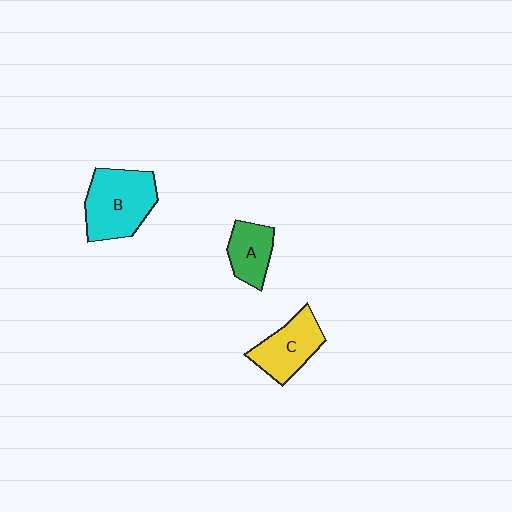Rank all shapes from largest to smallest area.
From largest to smallest: B (cyan), C (yellow), A (green).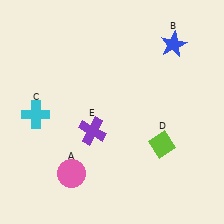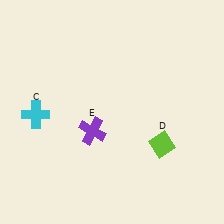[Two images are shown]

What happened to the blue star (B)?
The blue star (B) was removed in Image 2. It was in the top-right area of Image 1.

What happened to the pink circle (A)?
The pink circle (A) was removed in Image 2. It was in the bottom-left area of Image 1.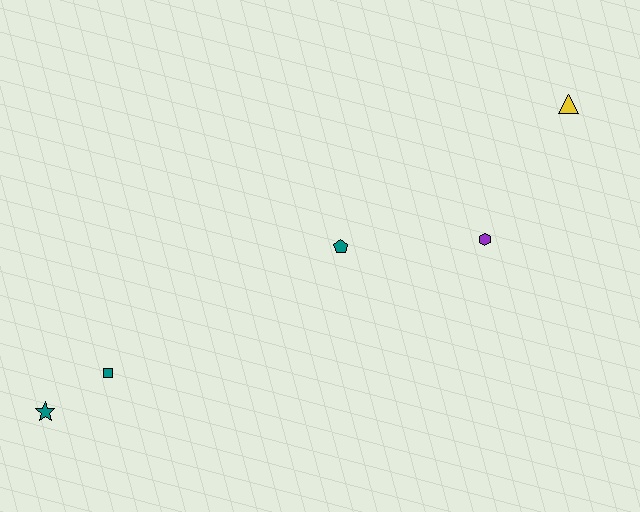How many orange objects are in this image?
There are no orange objects.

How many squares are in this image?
There is 1 square.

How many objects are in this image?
There are 5 objects.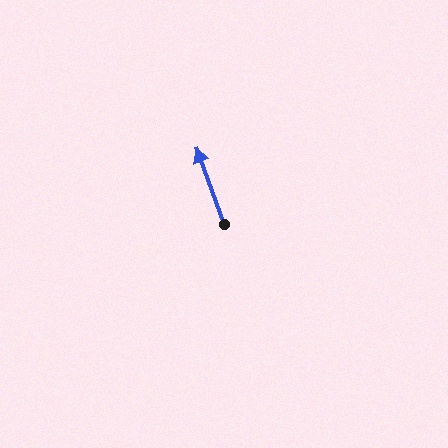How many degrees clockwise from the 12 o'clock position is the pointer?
Approximately 340 degrees.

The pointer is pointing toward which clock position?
Roughly 11 o'clock.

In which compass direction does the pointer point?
North.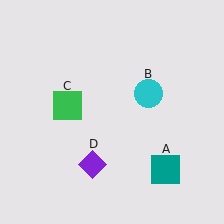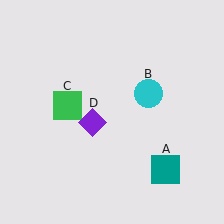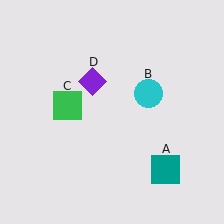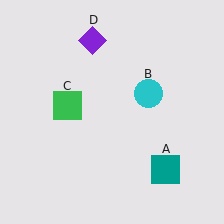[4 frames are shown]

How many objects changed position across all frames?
1 object changed position: purple diamond (object D).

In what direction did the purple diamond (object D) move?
The purple diamond (object D) moved up.